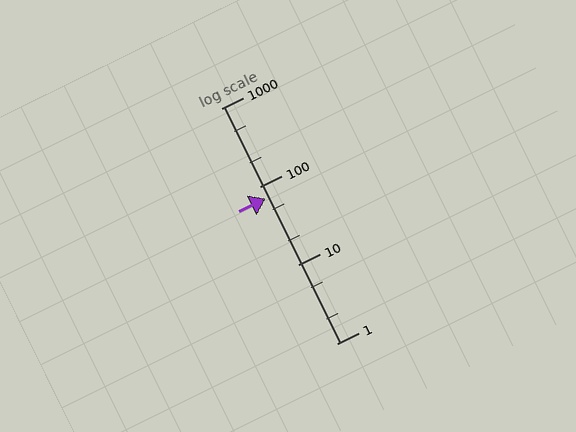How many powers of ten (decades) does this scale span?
The scale spans 3 decades, from 1 to 1000.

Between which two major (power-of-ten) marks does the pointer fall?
The pointer is between 10 and 100.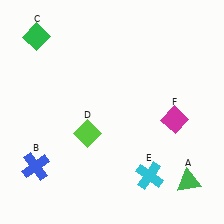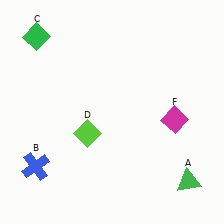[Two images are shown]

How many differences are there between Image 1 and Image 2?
There is 1 difference between the two images.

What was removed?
The cyan cross (E) was removed in Image 2.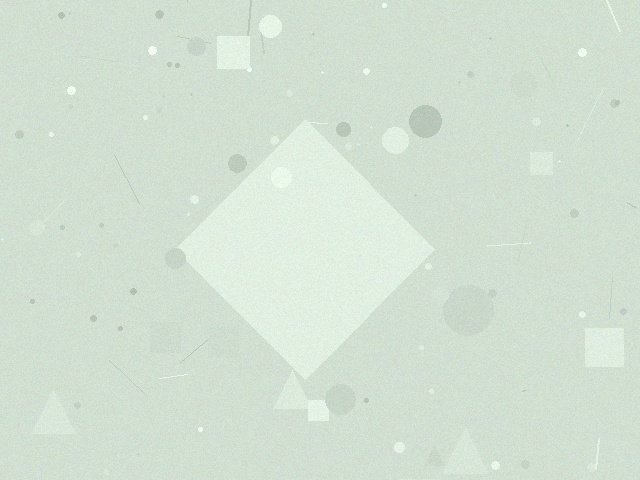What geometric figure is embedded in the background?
A diamond is embedded in the background.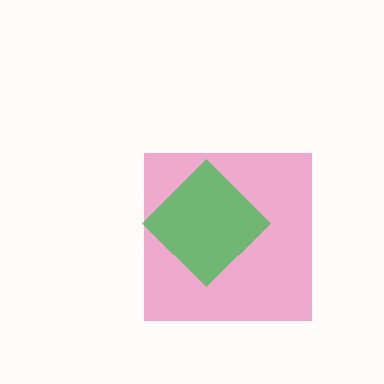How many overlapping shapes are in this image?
There are 2 overlapping shapes in the image.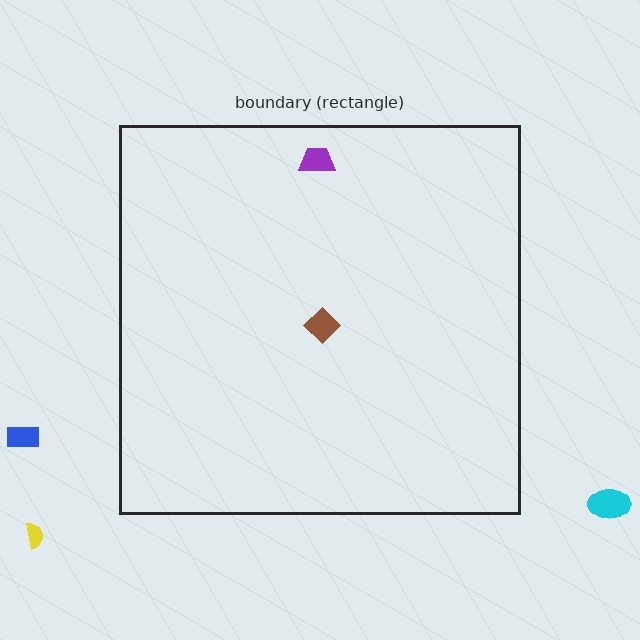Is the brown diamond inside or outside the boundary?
Inside.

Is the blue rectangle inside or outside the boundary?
Outside.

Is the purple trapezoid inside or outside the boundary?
Inside.